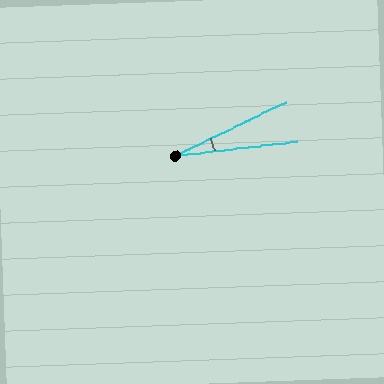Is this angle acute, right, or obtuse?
It is acute.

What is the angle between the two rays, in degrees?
Approximately 19 degrees.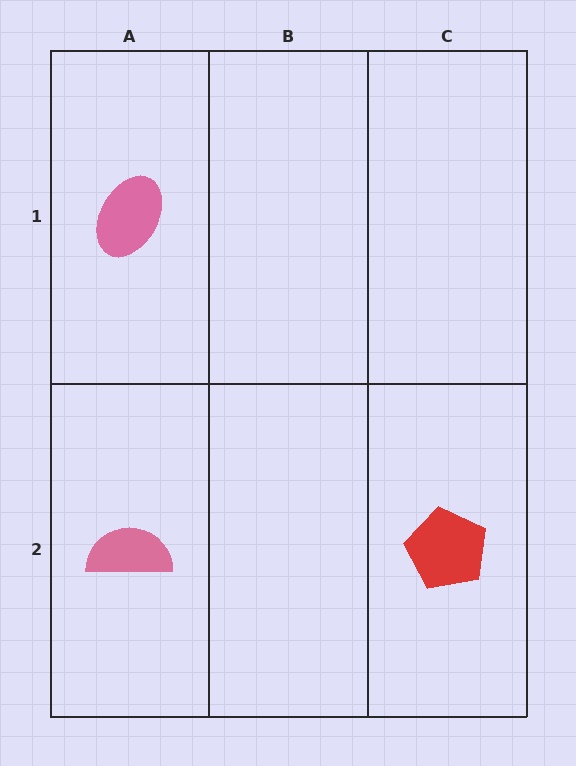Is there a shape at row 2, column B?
No, that cell is empty.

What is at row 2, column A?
A pink semicircle.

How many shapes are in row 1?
1 shape.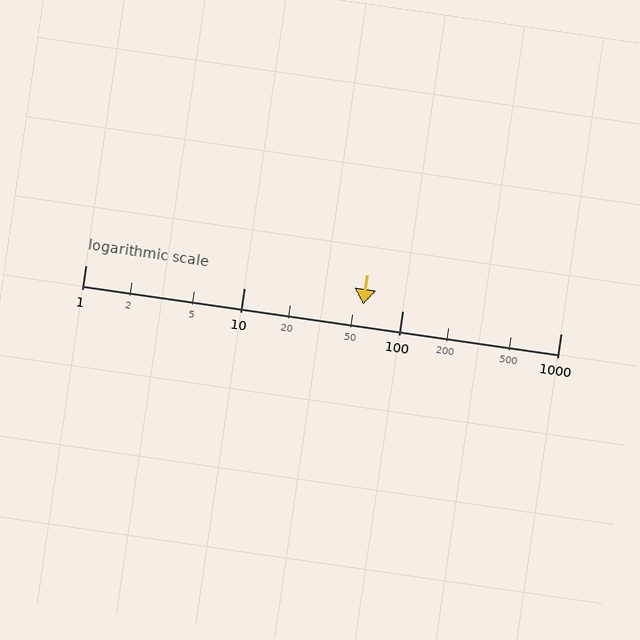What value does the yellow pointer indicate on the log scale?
The pointer indicates approximately 57.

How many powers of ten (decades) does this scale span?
The scale spans 3 decades, from 1 to 1000.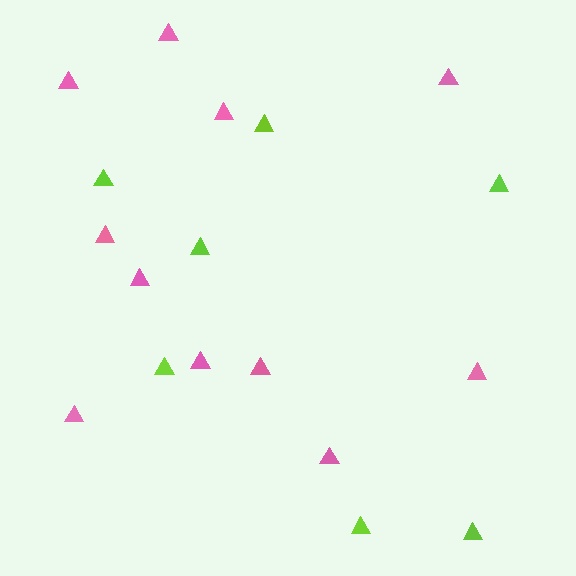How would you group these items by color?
There are 2 groups: one group of lime triangles (7) and one group of pink triangles (11).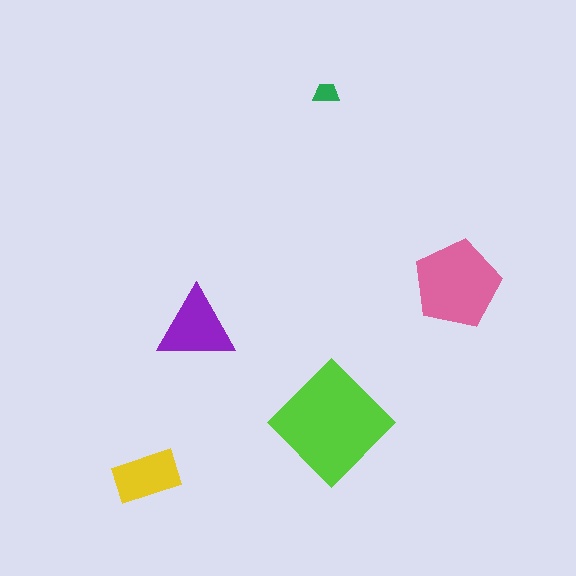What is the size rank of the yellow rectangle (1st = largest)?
4th.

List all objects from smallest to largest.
The green trapezoid, the yellow rectangle, the purple triangle, the pink pentagon, the lime diamond.